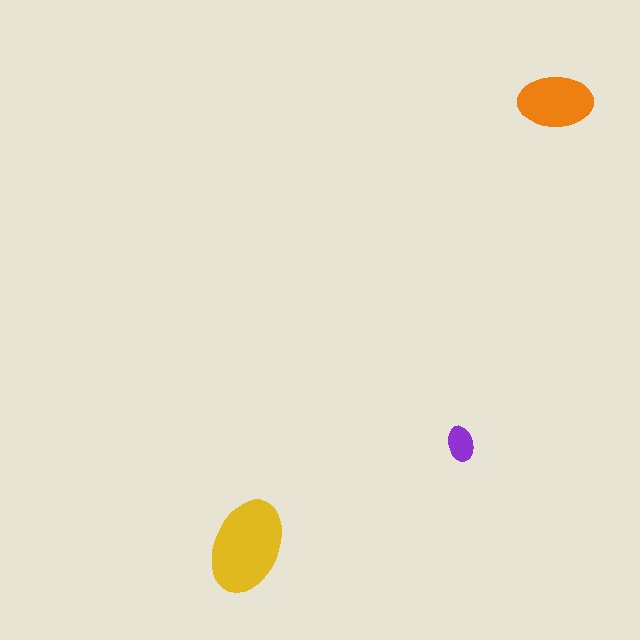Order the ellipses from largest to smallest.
the yellow one, the orange one, the purple one.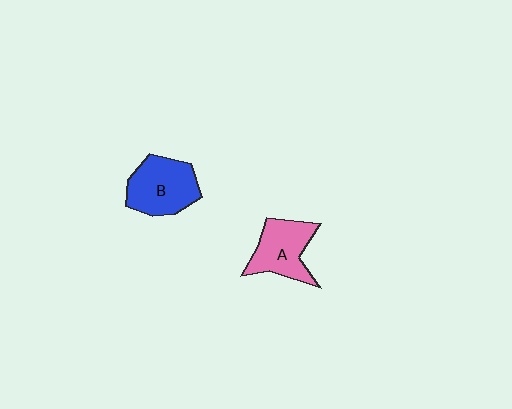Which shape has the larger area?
Shape B (blue).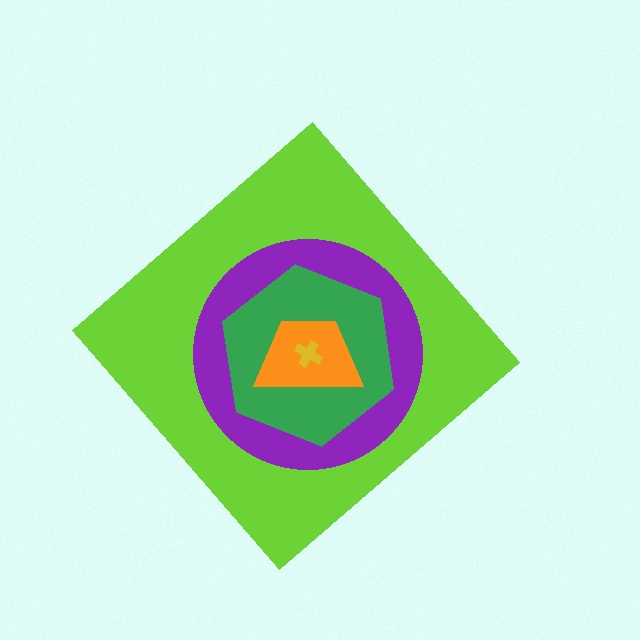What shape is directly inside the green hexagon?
The orange trapezoid.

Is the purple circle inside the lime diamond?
Yes.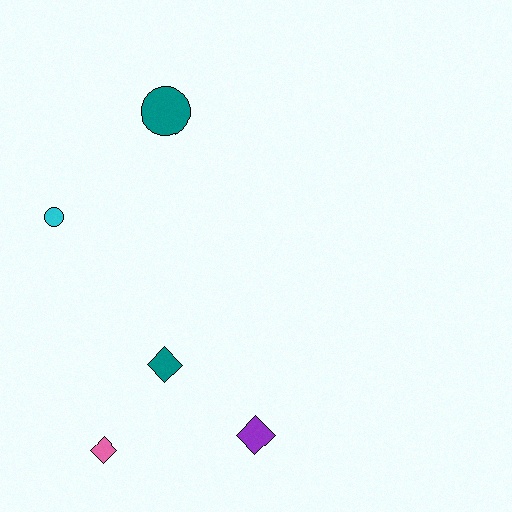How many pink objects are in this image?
There is 1 pink object.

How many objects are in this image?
There are 5 objects.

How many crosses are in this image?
There are no crosses.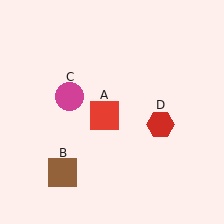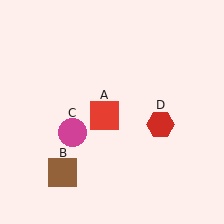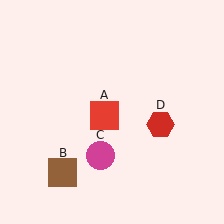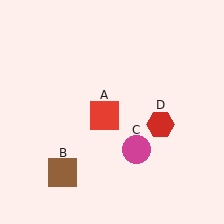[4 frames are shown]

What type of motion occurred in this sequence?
The magenta circle (object C) rotated counterclockwise around the center of the scene.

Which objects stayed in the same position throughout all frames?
Red square (object A) and brown square (object B) and red hexagon (object D) remained stationary.